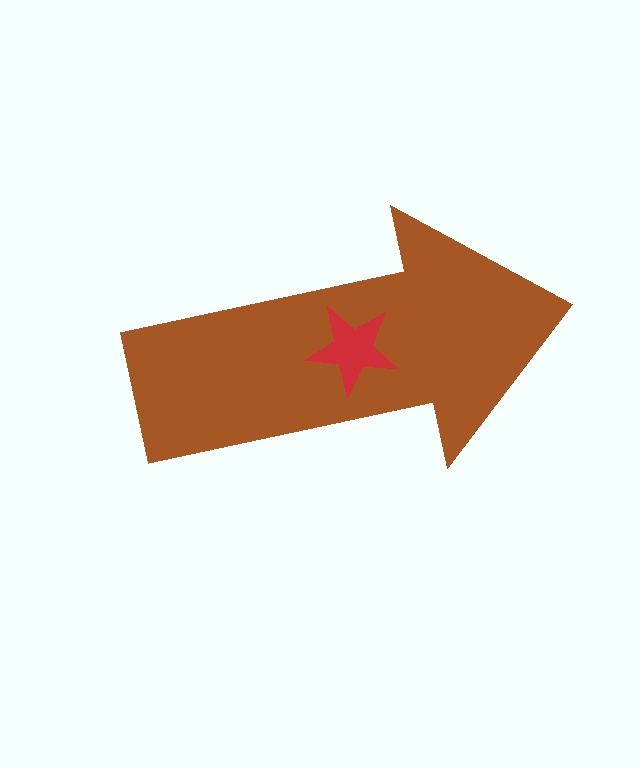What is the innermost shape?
The red star.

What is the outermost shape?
The brown arrow.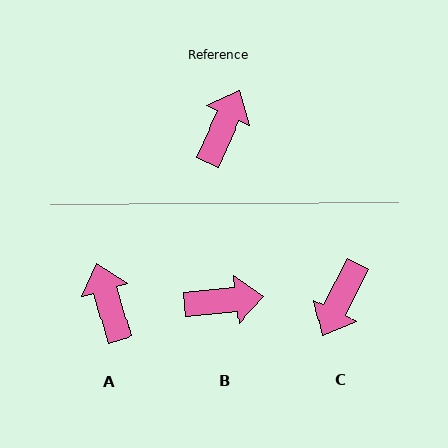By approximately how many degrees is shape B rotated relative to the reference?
Approximately 60 degrees clockwise.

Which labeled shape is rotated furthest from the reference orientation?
C, about 177 degrees away.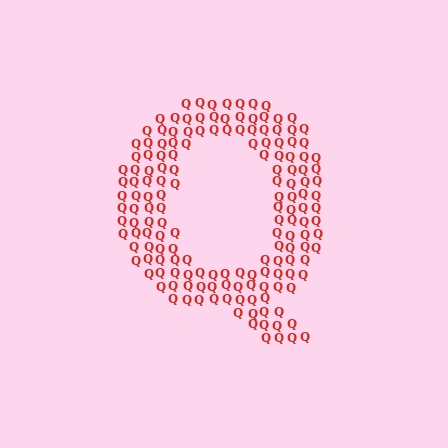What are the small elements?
The small elements are letter Q's.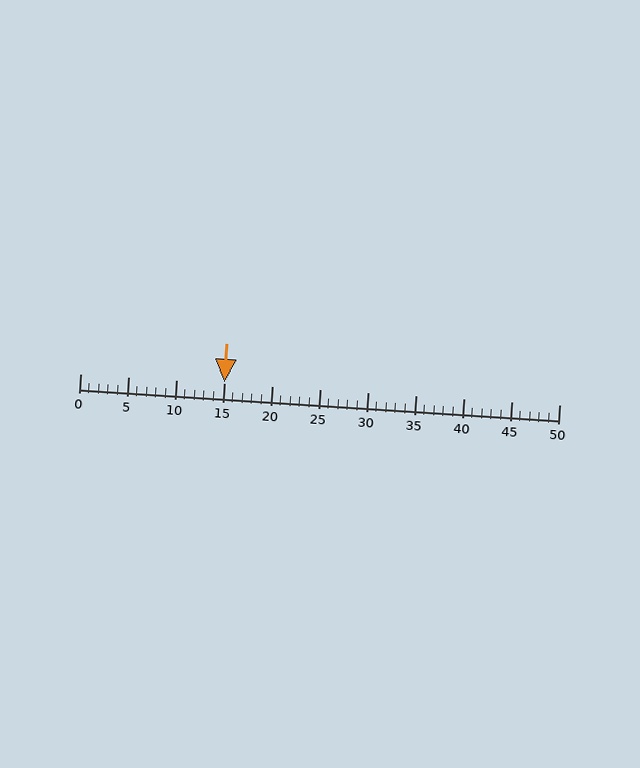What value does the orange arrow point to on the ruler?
The orange arrow points to approximately 15.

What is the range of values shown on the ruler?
The ruler shows values from 0 to 50.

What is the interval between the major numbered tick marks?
The major tick marks are spaced 5 units apart.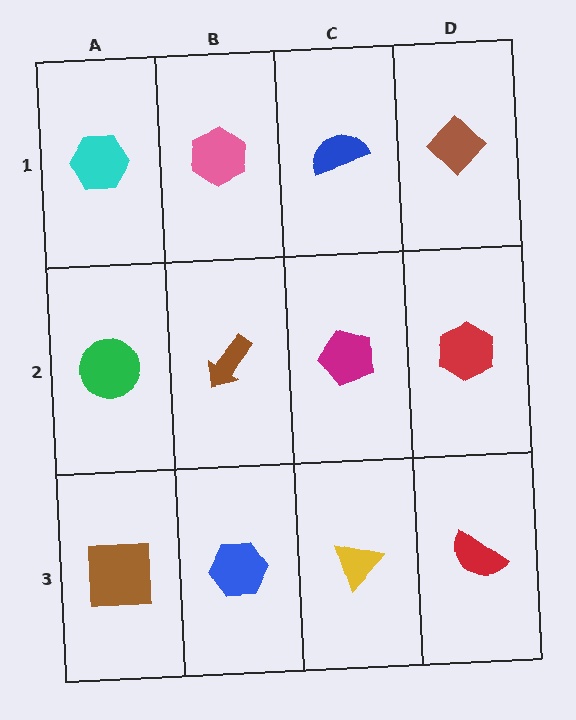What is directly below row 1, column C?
A magenta pentagon.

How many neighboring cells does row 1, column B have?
3.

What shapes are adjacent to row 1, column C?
A magenta pentagon (row 2, column C), a pink hexagon (row 1, column B), a brown diamond (row 1, column D).